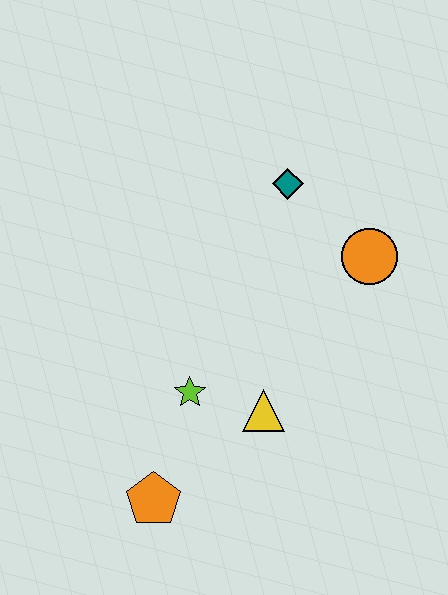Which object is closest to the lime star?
The yellow triangle is closest to the lime star.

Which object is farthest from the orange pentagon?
The teal diamond is farthest from the orange pentagon.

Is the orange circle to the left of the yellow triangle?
No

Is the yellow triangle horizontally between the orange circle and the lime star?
Yes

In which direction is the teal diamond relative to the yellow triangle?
The teal diamond is above the yellow triangle.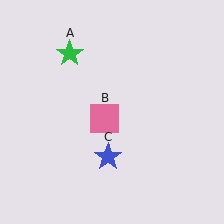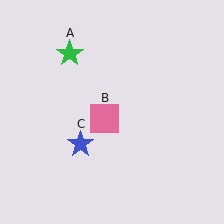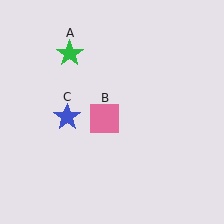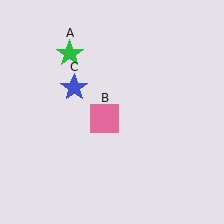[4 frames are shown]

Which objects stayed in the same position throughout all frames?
Green star (object A) and pink square (object B) remained stationary.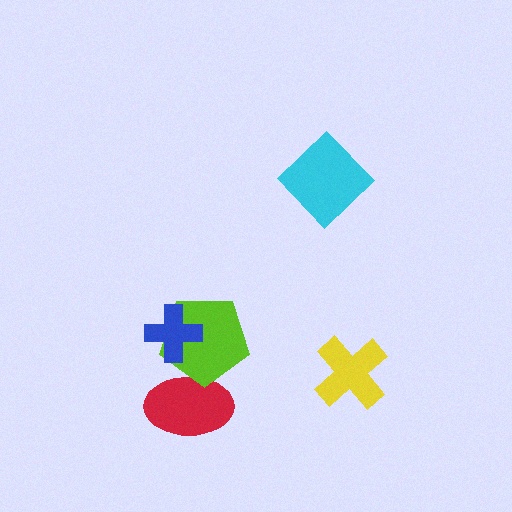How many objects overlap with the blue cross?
1 object overlaps with the blue cross.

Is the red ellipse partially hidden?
Yes, it is partially covered by another shape.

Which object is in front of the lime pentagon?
The blue cross is in front of the lime pentagon.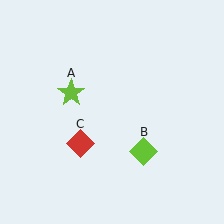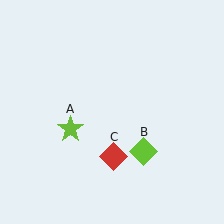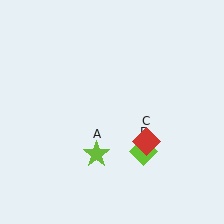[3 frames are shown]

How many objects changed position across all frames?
2 objects changed position: lime star (object A), red diamond (object C).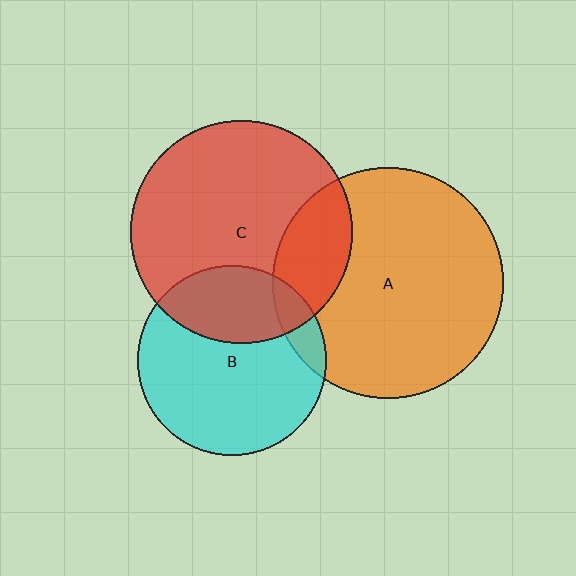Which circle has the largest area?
Circle A (orange).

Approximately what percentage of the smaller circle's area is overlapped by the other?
Approximately 10%.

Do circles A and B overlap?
Yes.